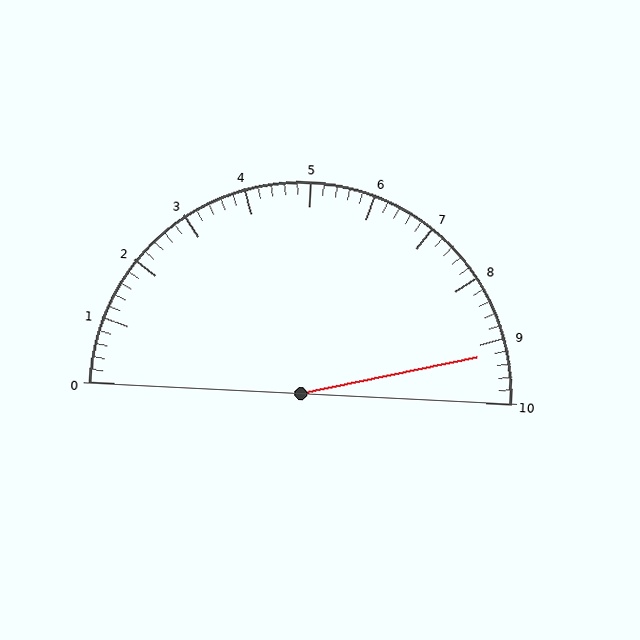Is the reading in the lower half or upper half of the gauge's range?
The reading is in the upper half of the range (0 to 10).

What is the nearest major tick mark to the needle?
The nearest major tick mark is 9.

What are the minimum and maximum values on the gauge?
The gauge ranges from 0 to 10.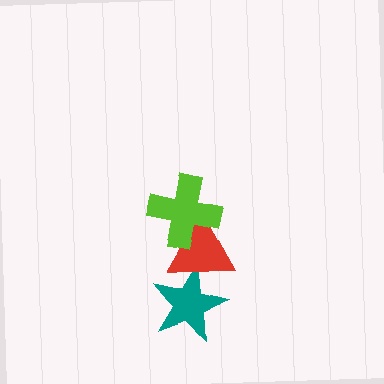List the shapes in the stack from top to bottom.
From top to bottom: the lime cross, the red triangle, the teal star.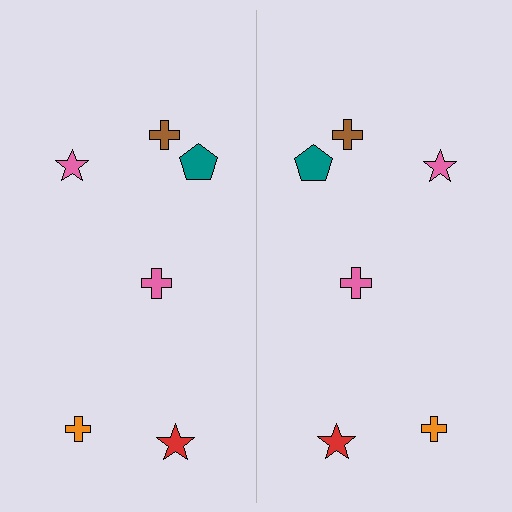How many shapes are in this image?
There are 12 shapes in this image.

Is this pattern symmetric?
Yes, this pattern has bilateral (reflection) symmetry.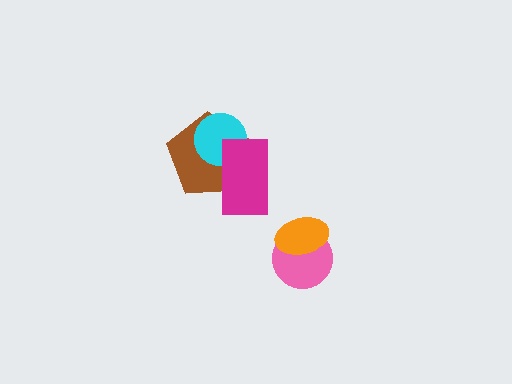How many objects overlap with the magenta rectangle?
2 objects overlap with the magenta rectangle.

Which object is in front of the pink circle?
The orange ellipse is in front of the pink circle.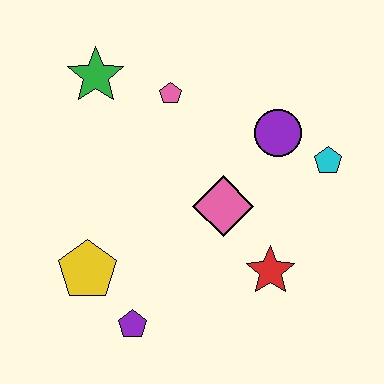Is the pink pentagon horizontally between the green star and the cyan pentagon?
Yes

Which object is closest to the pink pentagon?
The green star is closest to the pink pentagon.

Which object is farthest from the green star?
The red star is farthest from the green star.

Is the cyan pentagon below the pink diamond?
No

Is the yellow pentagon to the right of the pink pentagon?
No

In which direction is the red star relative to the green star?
The red star is below the green star.